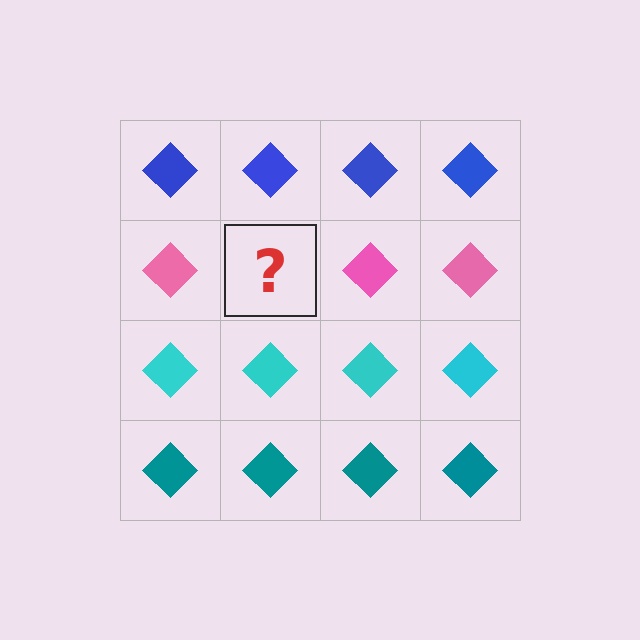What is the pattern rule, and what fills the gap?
The rule is that each row has a consistent color. The gap should be filled with a pink diamond.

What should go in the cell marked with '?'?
The missing cell should contain a pink diamond.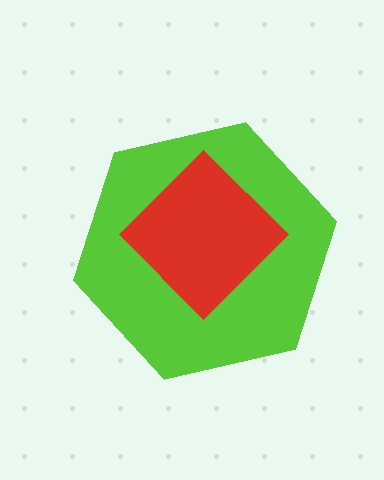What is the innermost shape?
The red diamond.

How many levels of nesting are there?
2.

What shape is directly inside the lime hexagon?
The red diamond.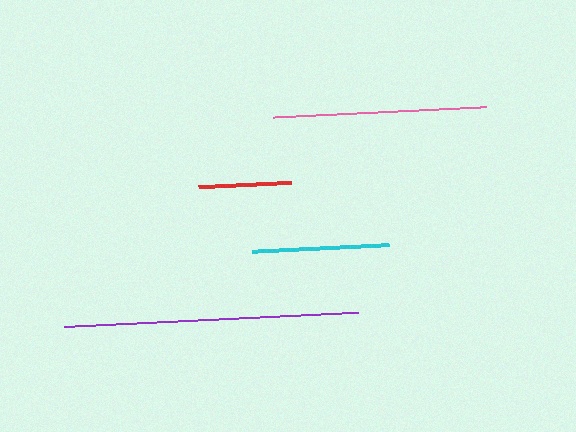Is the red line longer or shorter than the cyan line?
The cyan line is longer than the red line.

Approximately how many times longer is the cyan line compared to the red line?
The cyan line is approximately 1.5 times the length of the red line.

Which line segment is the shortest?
The red line is the shortest at approximately 93 pixels.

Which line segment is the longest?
The purple line is the longest at approximately 294 pixels.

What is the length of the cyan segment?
The cyan segment is approximately 137 pixels long.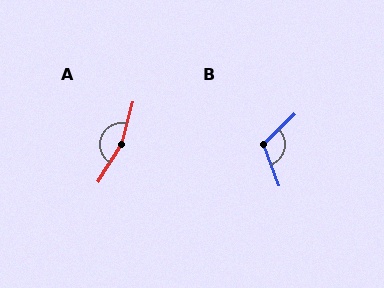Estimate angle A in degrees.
Approximately 164 degrees.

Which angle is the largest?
A, at approximately 164 degrees.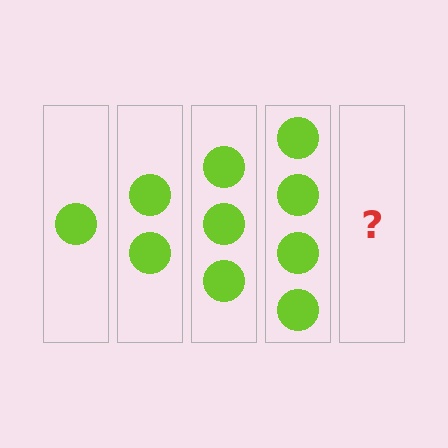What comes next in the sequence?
The next element should be 5 circles.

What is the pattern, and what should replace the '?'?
The pattern is that each step adds one more circle. The '?' should be 5 circles.